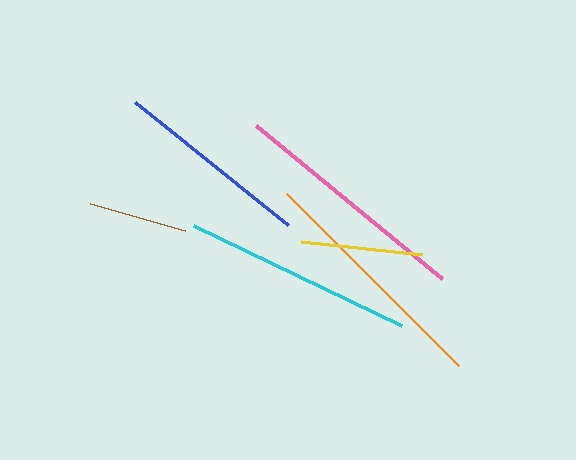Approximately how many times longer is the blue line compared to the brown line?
The blue line is approximately 2.0 times the length of the brown line.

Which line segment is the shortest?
The brown line is the shortest at approximately 99 pixels.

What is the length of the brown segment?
The brown segment is approximately 99 pixels long.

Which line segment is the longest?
The orange line is the longest at approximately 243 pixels.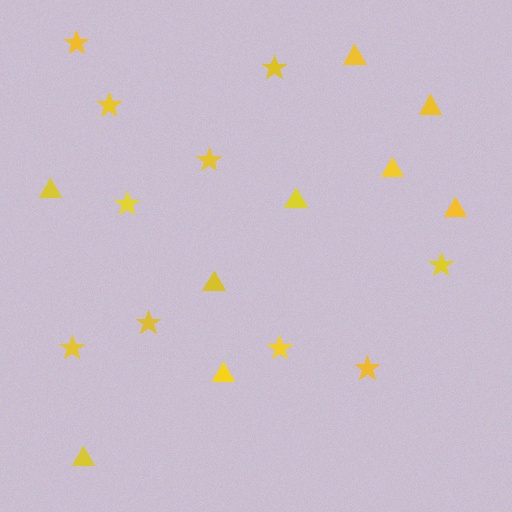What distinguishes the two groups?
There are 2 groups: one group of triangles (9) and one group of stars (10).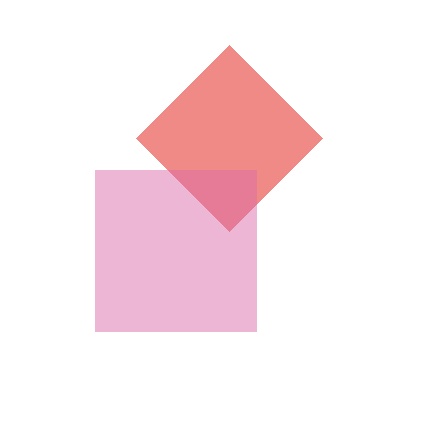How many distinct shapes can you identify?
There are 2 distinct shapes: a red diamond, a pink square.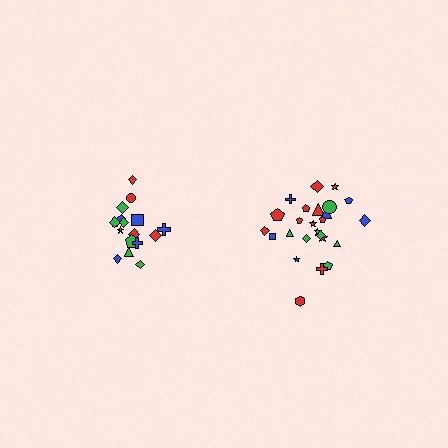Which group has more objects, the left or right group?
The right group.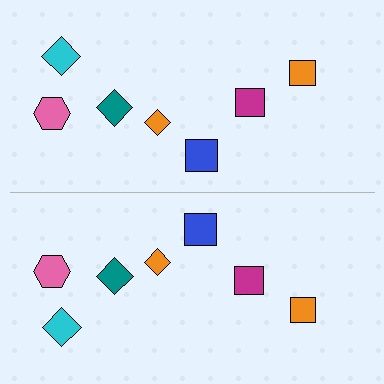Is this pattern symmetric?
Yes, this pattern has bilateral (reflection) symmetry.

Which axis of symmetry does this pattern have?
The pattern has a horizontal axis of symmetry running through the center of the image.